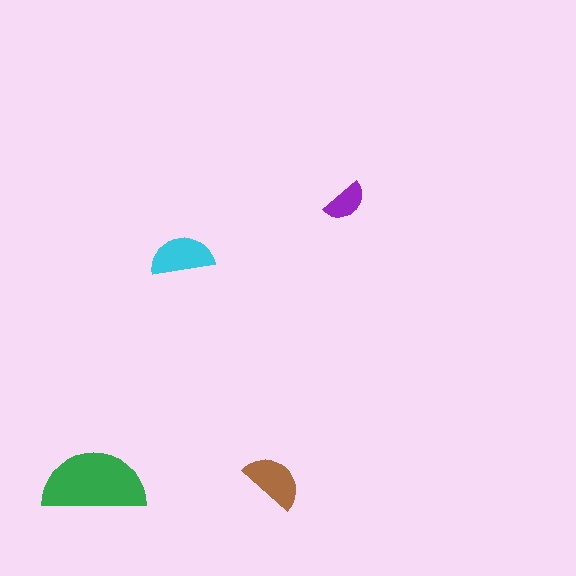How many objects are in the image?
There are 4 objects in the image.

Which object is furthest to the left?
The green semicircle is leftmost.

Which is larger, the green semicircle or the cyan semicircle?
The green one.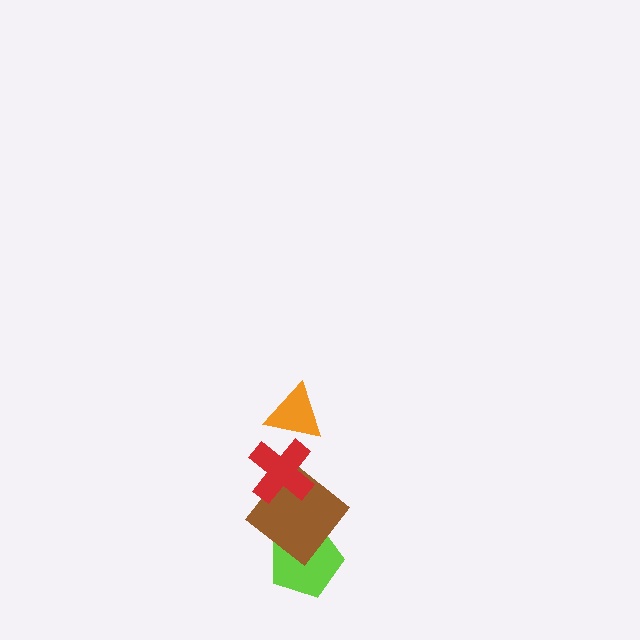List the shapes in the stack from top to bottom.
From top to bottom: the orange triangle, the red cross, the brown diamond, the lime pentagon.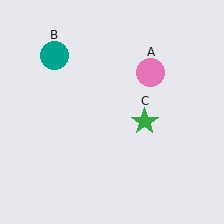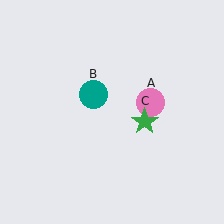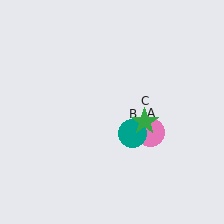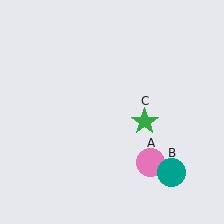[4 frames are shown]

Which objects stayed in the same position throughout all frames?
Green star (object C) remained stationary.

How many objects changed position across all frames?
2 objects changed position: pink circle (object A), teal circle (object B).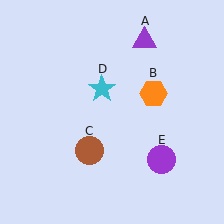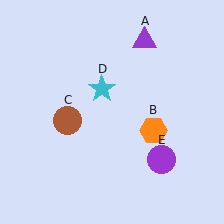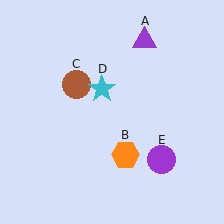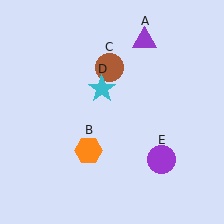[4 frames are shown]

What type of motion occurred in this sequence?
The orange hexagon (object B), brown circle (object C) rotated clockwise around the center of the scene.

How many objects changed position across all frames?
2 objects changed position: orange hexagon (object B), brown circle (object C).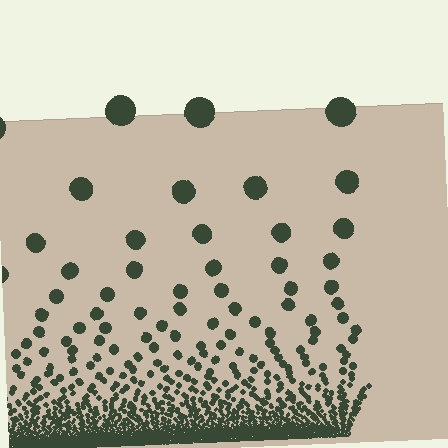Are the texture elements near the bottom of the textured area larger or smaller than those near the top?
Smaller. The gradient is inverted — elements near the bottom are smaller and denser.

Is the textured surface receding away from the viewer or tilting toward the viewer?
The surface appears to tilt toward the viewer. Texture elements get larger and sparser toward the top.